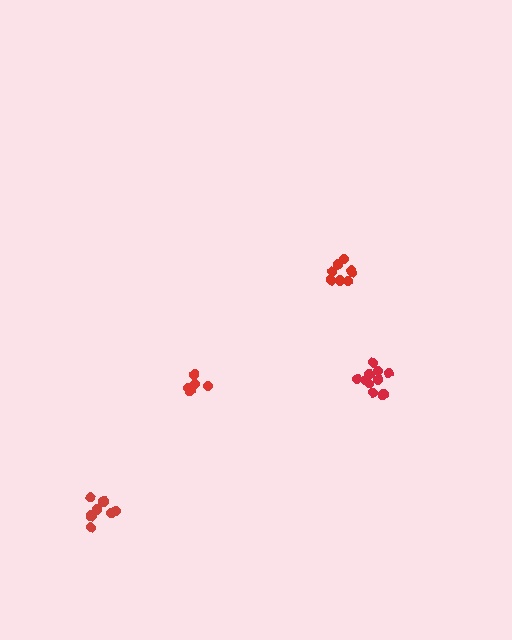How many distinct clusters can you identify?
There are 4 distinct clusters.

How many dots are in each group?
Group 1: 7 dots, Group 2: 6 dots, Group 3: 10 dots, Group 4: 8 dots (31 total).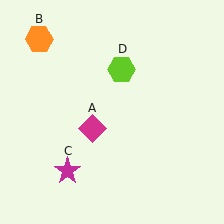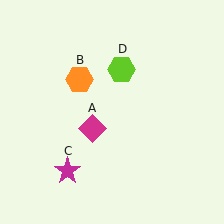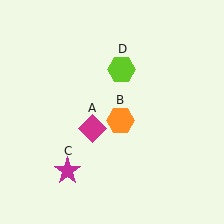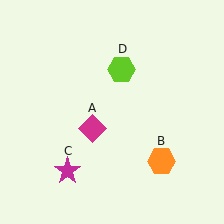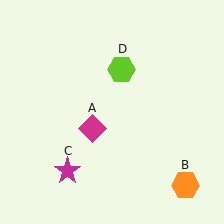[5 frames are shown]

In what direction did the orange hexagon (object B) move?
The orange hexagon (object B) moved down and to the right.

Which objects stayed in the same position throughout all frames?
Magenta diamond (object A) and magenta star (object C) and lime hexagon (object D) remained stationary.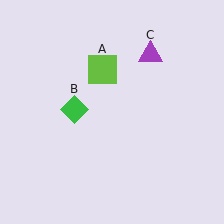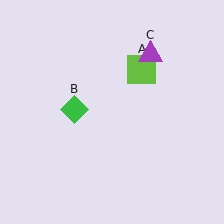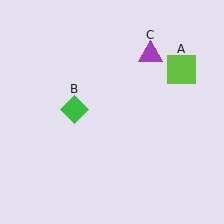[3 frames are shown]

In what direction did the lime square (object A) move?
The lime square (object A) moved right.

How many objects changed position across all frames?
1 object changed position: lime square (object A).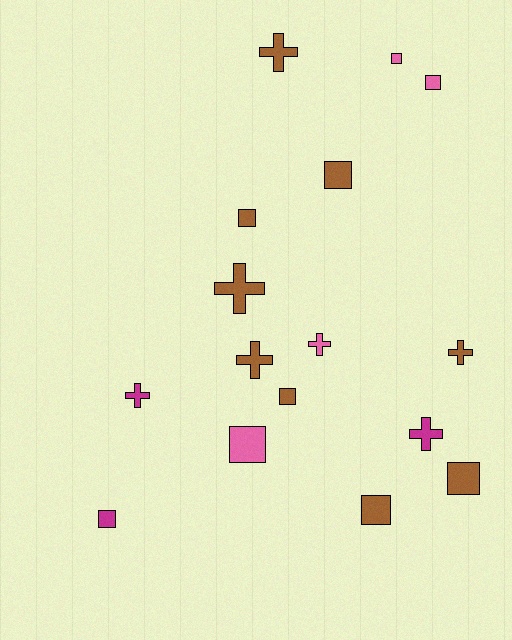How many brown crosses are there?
There are 4 brown crosses.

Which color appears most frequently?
Brown, with 9 objects.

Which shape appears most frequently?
Square, with 9 objects.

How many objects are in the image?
There are 16 objects.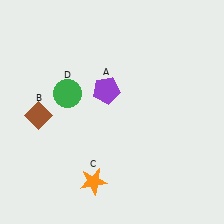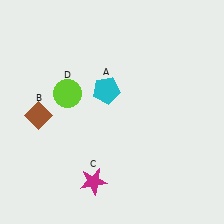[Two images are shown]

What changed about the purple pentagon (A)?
In Image 1, A is purple. In Image 2, it changed to cyan.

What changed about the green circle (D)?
In Image 1, D is green. In Image 2, it changed to lime.